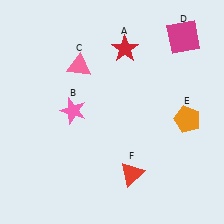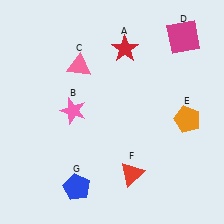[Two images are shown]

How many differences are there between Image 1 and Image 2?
There is 1 difference between the two images.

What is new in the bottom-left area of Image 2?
A blue pentagon (G) was added in the bottom-left area of Image 2.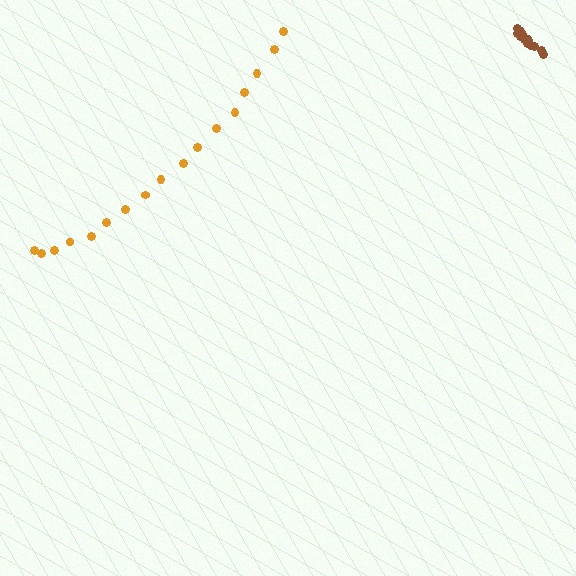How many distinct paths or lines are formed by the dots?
There are 2 distinct paths.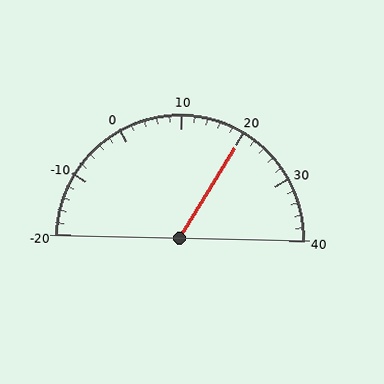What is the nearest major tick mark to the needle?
The nearest major tick mark is 20.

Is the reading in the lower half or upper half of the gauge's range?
The reading is in the upper half of the range (-20 to 40).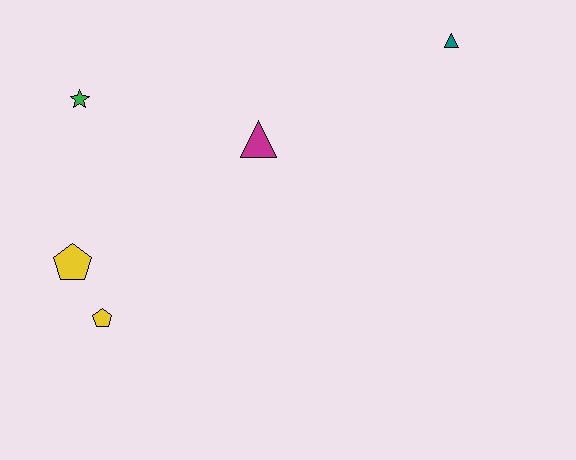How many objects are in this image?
There are 5 objects.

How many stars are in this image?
There is 1 star.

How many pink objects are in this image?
There are no pink objects.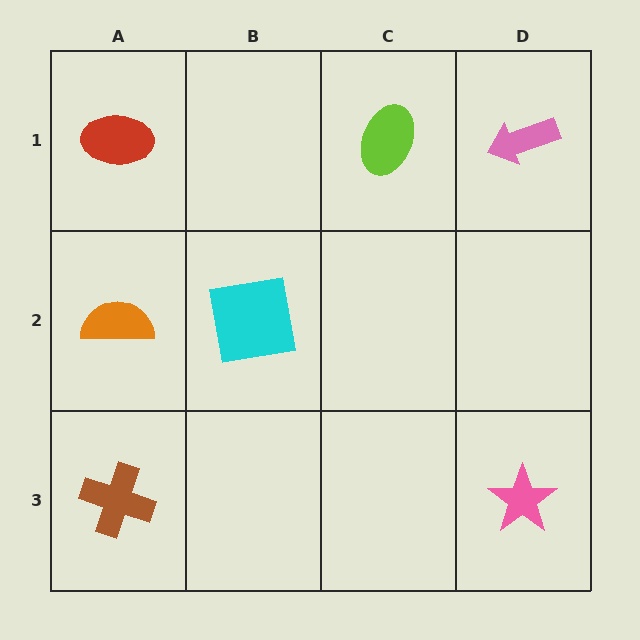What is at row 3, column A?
A brown cross.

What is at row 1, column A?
A red ellipse.